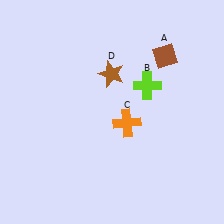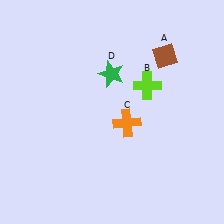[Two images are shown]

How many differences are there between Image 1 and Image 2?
There is 1 difference between the two images.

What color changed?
The star (D) changed from brown in Image 1 to green in Image 2.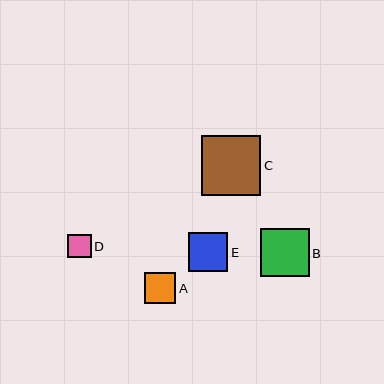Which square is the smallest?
Square D is the smallest with a size of approximately 23 pixels.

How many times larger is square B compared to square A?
Square B is approximately 1.6 times the size of square A.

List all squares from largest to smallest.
From largest to smallest: C, B, E, A, D.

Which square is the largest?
Square C is the largest with a size of approximately 60 pixels.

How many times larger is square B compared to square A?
Square B is approximately 1.6 times the size of square A.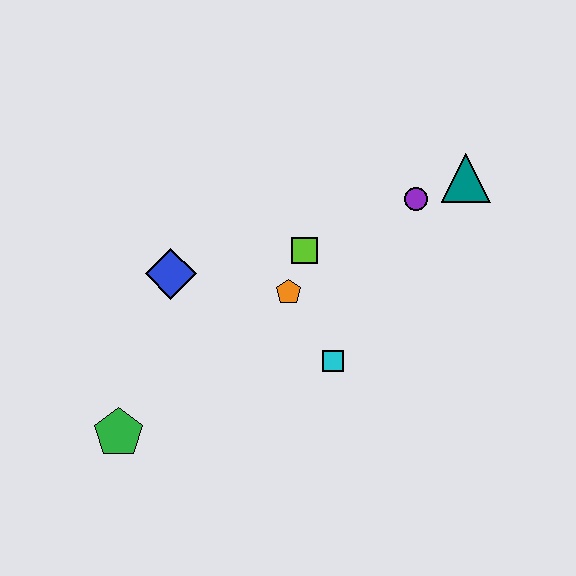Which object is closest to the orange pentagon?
The lime square is closest to the orange pentagon.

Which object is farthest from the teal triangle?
The green pentagon is farthest from the teal triangle.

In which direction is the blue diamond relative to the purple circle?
The blue diamond is to the left of the purple circle.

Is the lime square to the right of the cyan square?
No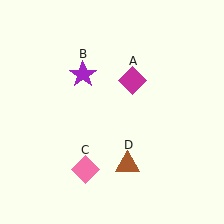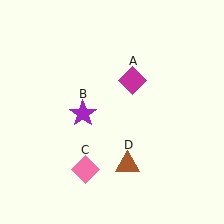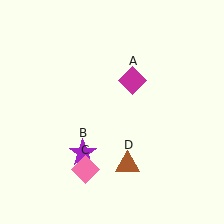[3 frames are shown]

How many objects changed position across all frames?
1 object changed position: purple star (object B).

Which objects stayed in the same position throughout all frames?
Magenta diamond (object A) and pink diamond (object C) and brown triangle (object D) remained stationary.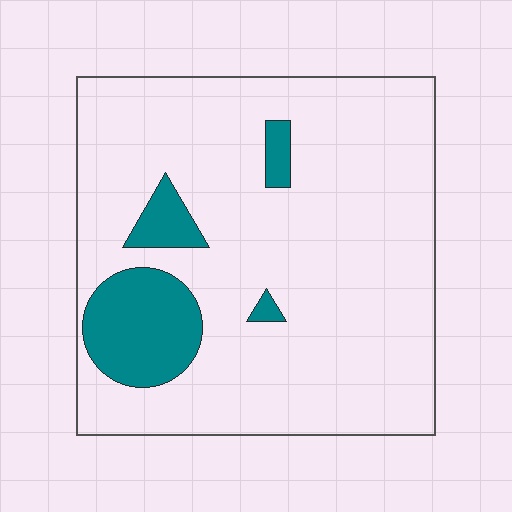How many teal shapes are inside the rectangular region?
4.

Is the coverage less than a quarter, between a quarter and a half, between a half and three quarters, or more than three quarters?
Less than a quarter.